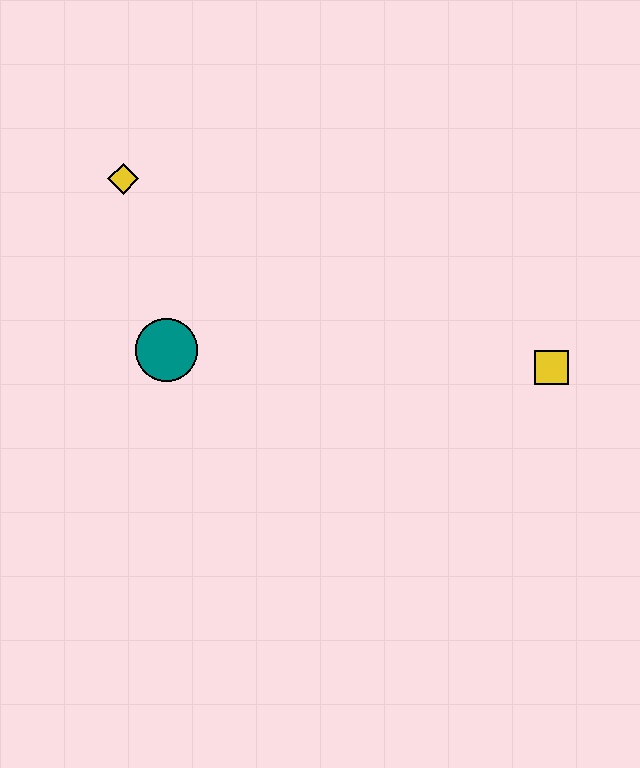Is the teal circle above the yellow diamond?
No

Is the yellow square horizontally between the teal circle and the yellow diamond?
No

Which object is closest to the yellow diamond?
The teal circle is closest to the yellow diamond.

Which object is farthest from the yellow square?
The yellow diamond is farthest from the yellow square.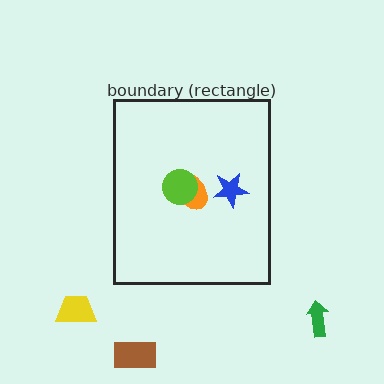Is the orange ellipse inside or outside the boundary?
Inside.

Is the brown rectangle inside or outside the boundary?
Outside.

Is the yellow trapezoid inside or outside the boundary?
Outside.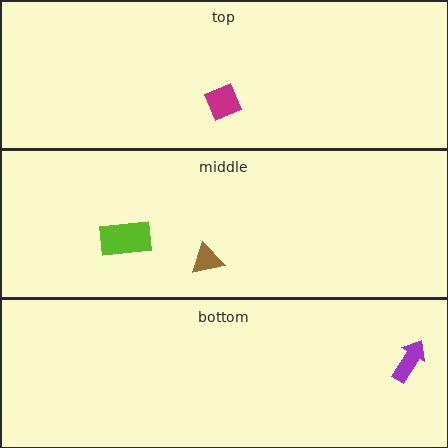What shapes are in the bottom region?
The purple arrow.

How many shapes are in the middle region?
2.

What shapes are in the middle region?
The brown triangle, the lime rectangle.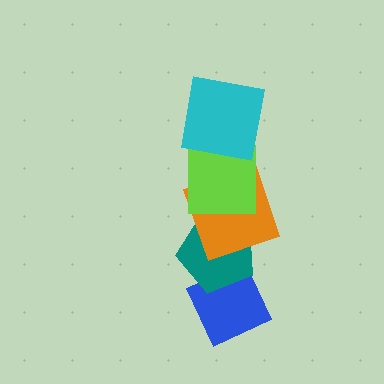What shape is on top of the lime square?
The cyan square is on top of the lime square.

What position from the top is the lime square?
The lime square is 2nd from the top.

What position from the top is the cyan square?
The cyan square is 1st from the top.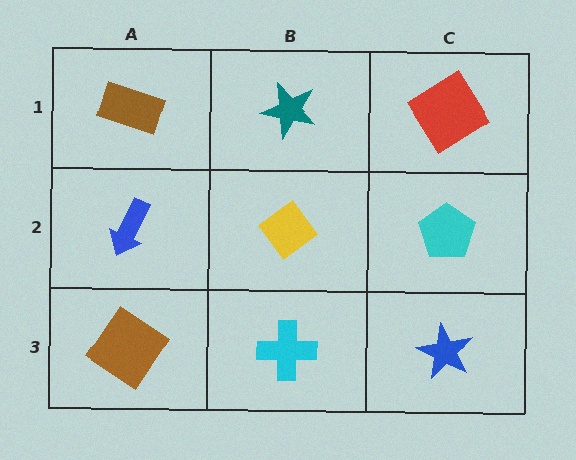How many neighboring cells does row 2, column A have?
3.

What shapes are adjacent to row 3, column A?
A blue arrow (row 2, column A), a cyan cross (row 3, column B).